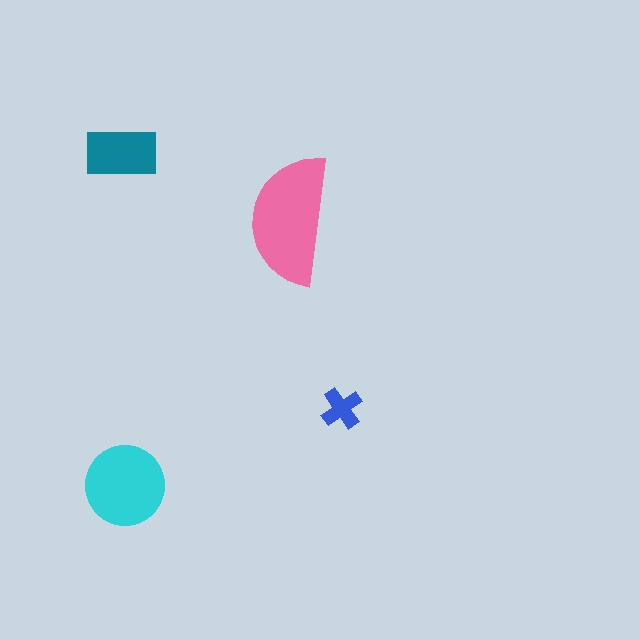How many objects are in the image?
There are 4 objects in the image.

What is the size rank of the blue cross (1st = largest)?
4th.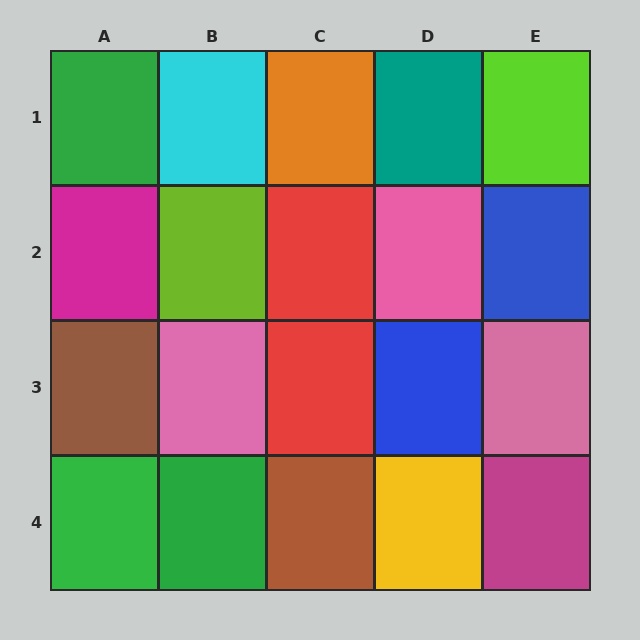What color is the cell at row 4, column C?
Brown.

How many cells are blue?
2 cells are blue.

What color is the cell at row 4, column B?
Green.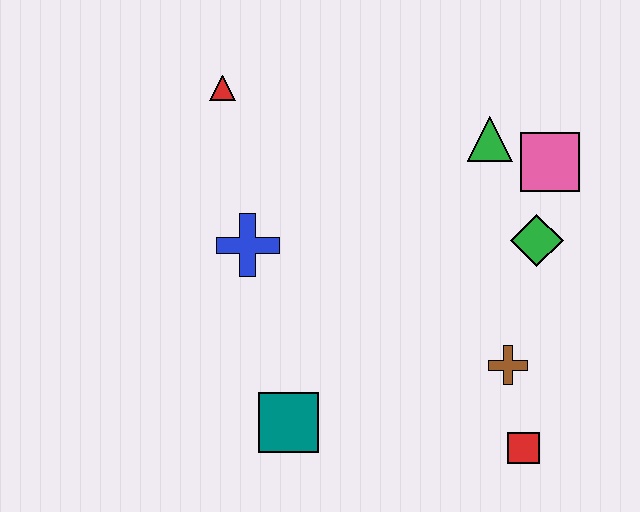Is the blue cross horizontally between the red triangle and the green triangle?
Yes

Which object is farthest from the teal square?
The pink square is farthest from the teal square.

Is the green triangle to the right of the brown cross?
No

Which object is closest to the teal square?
The blue cross is closest to the teal square.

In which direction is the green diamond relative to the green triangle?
The green diamond is below the green triangle.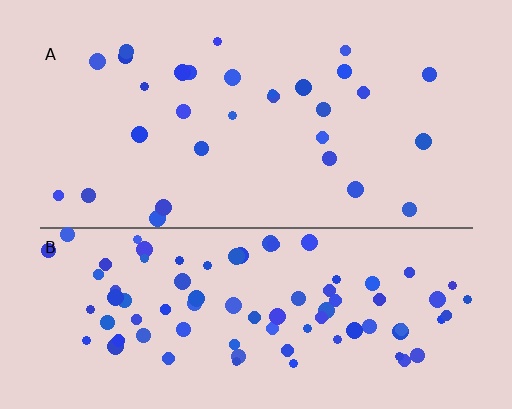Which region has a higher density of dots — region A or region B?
B (the bottom).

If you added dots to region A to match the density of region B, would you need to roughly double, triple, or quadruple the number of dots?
Approximately triple.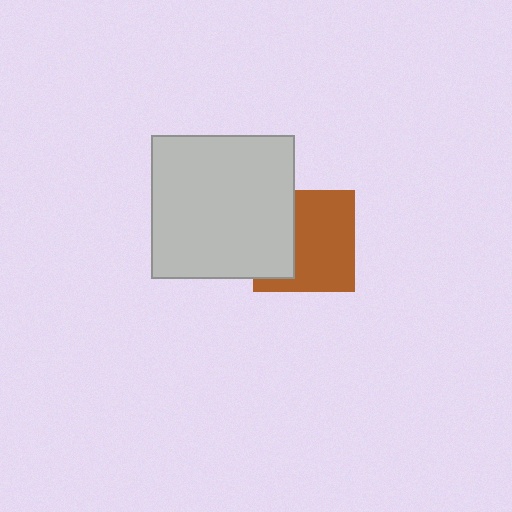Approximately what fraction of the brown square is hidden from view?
Roughly 36% of the brown square is hidden behind the light gray square.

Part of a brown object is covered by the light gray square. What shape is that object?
It is a square.